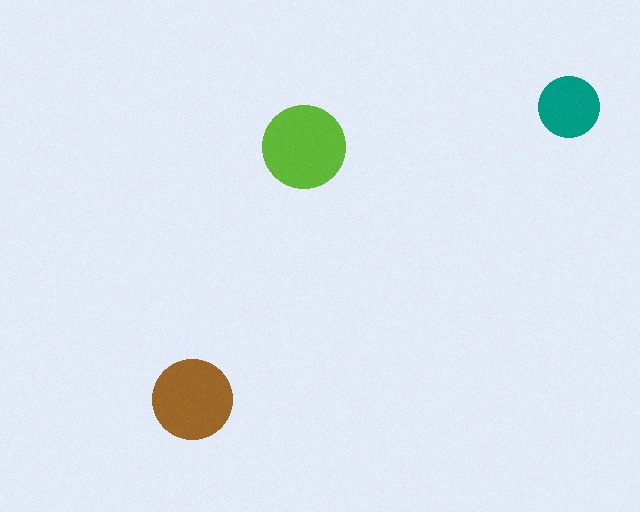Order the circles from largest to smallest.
the lime one, the brown one, the teal one.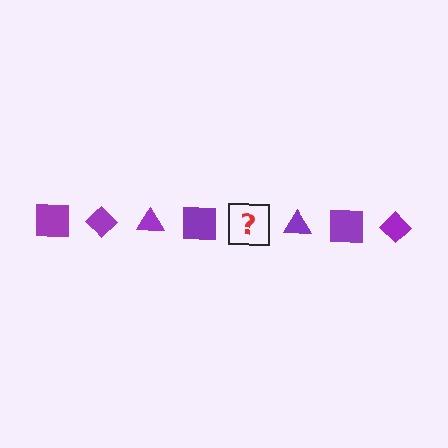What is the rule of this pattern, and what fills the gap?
The rule is that the pattern cycles through square, diamond, triangle shapes in purple. The gap should be filled with a purple diamond.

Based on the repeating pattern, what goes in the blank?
The blank should be a purple diamond.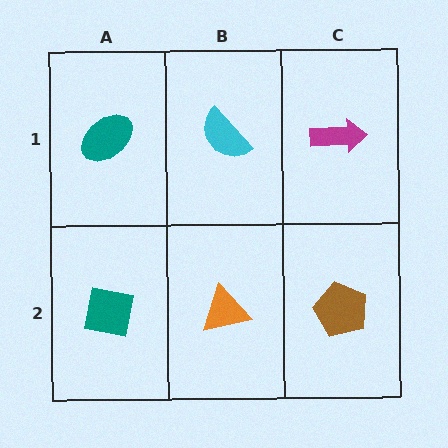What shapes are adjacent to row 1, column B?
An orange triangle (row 2, column B), a teal ellipse (row 1, column A), a magenta arrow (row 1, column C).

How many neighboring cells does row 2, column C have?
2.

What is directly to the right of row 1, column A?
A cyan semicircle.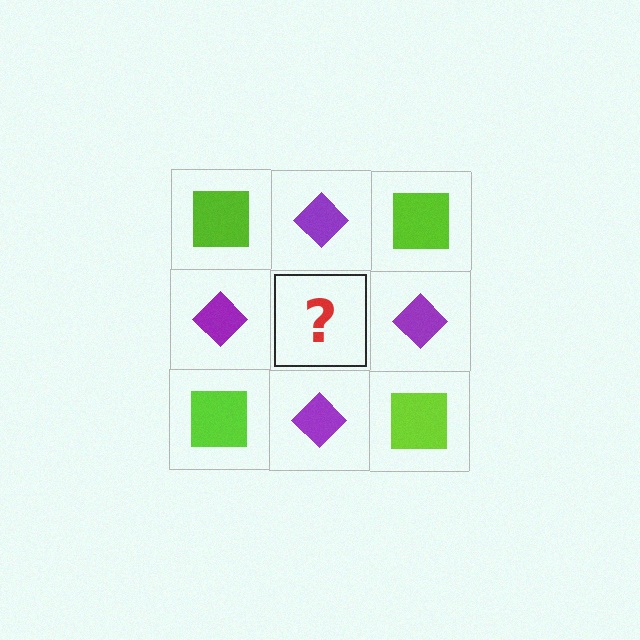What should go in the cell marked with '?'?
The missing cell should contain a lime square.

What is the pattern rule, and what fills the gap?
The rule is that it alternates lime square and purple diamond in a checkerboard pattern. The gap should be filled with a lime square.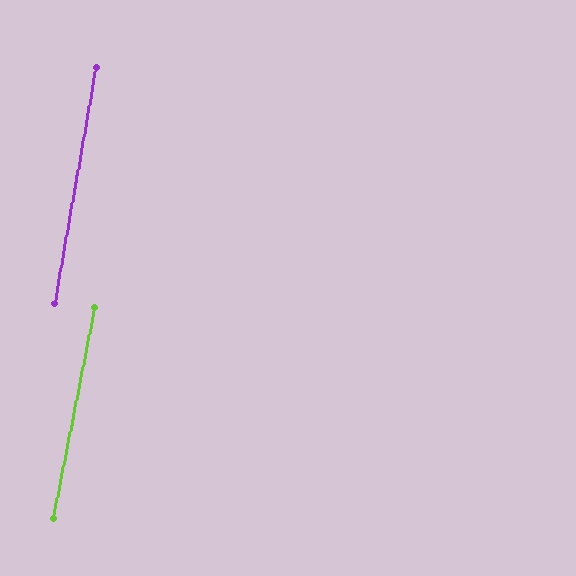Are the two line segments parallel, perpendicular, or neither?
Parallel — their directions differ by only 1.2°.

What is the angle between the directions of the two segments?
Approximately 1 degree.